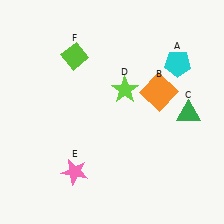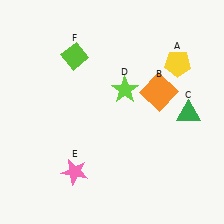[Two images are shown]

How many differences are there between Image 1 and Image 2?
There is 1 difference between the two images.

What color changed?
The pentagon (A) changed from cyan in Image 1 to yellow in Image 2.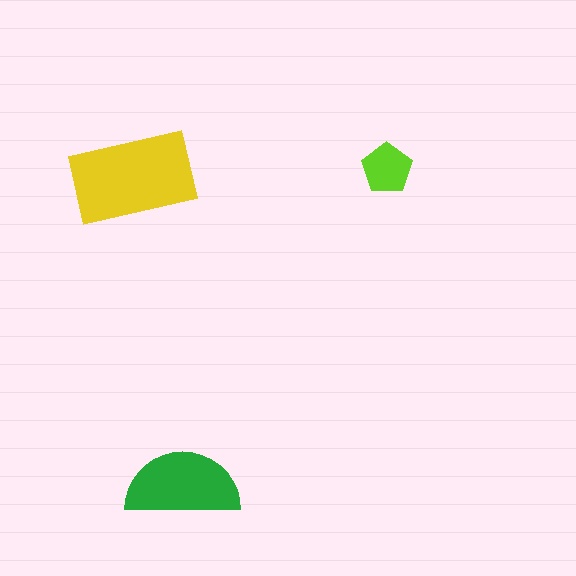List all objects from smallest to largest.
The lime pentagon, the green semicircle, the yellow rectangle.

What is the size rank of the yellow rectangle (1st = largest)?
1st.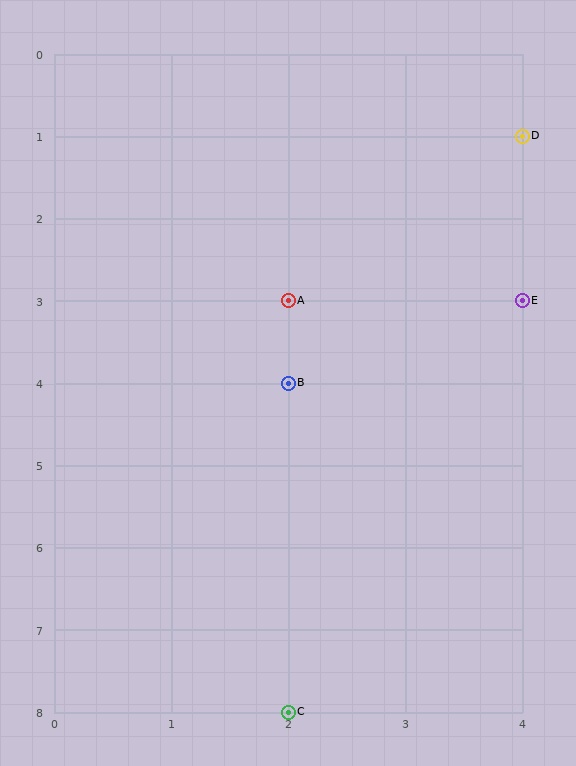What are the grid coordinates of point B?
Point B is at grid coordinates (2, 4).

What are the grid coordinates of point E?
Point E is at grid coordinates (4, 3).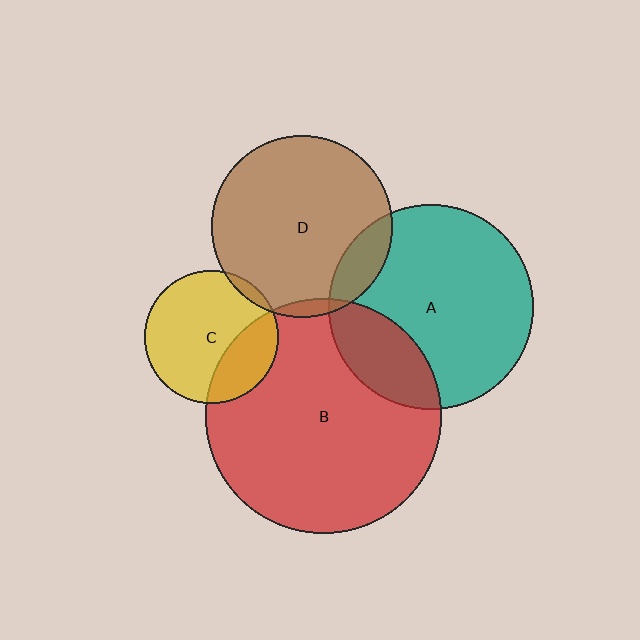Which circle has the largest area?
Circle B (red).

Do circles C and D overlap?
Yes.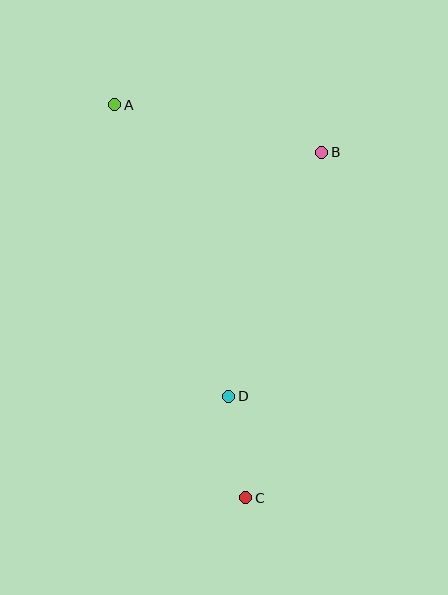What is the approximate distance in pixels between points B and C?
The distance between B and C is approximately 354 pixels.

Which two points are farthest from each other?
Points A and C are farthest from each other.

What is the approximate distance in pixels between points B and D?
The distance between B and D is approximately 261 pixels.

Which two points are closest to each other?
Points C and D are closest to each other.